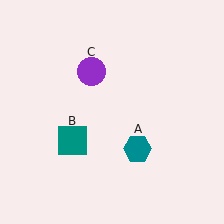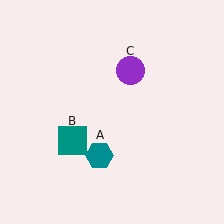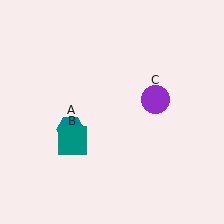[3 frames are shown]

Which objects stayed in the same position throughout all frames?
Teal square (object B) remained stationary.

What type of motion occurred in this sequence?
The teal hexagon (object A), purple circle (object C) rotated clockwise around the center of the scene.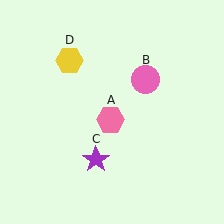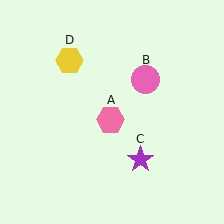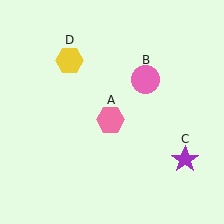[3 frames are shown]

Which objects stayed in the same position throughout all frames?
Pink hexagon (object A) and pink circle (object B) and yellow hexagon (object D) remained stationary.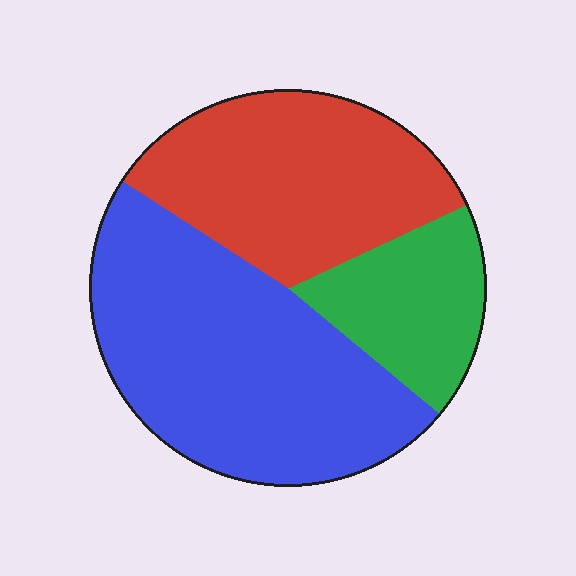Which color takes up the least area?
Green, at roughly 20%.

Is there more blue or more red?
Blue.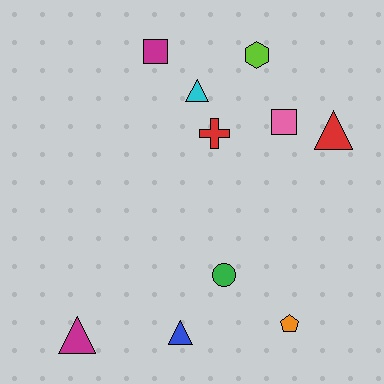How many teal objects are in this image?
There are no teal objects.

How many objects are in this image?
There are 10 objects.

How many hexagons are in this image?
There is 1 hexagon.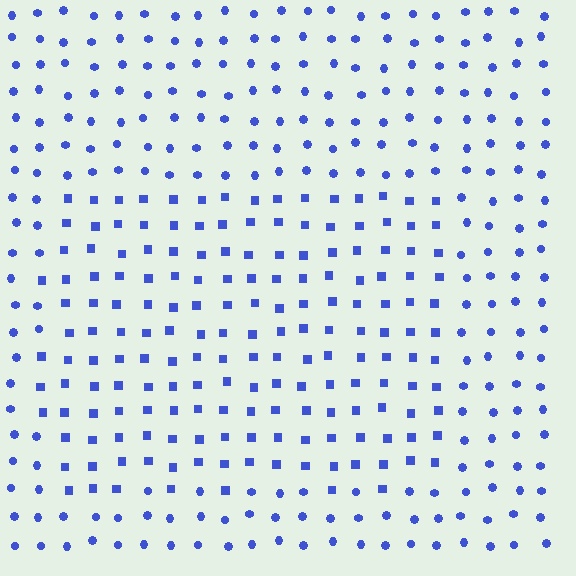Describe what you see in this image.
The image is filled with small blue elements arranged in a uniform grid. A rectangle-shaped region contains squares, while the surrounding area contains circles. The boundary is defined purely by the change in element shape.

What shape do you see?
I see a rectangle.